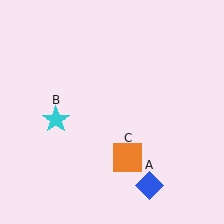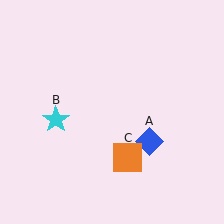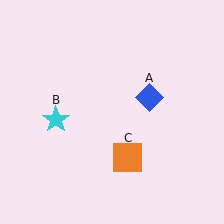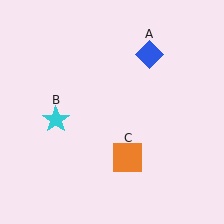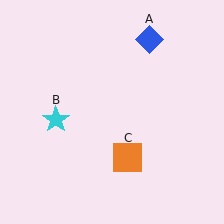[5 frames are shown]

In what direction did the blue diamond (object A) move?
The blue diamond (object A) moved up.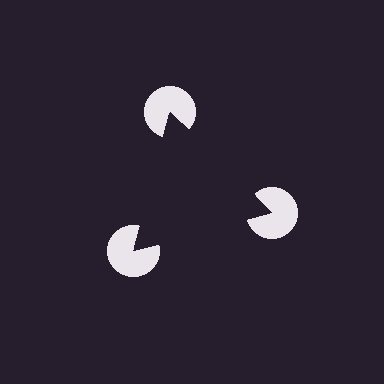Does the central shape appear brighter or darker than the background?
It typically appears slightly darker than the background, even though no actual brightness change is drawn.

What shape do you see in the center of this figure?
An illusory triangle — its edges are inferred from the aligned wedge cuts in the pac-man discs, not physically drawn.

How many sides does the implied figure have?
3 sides.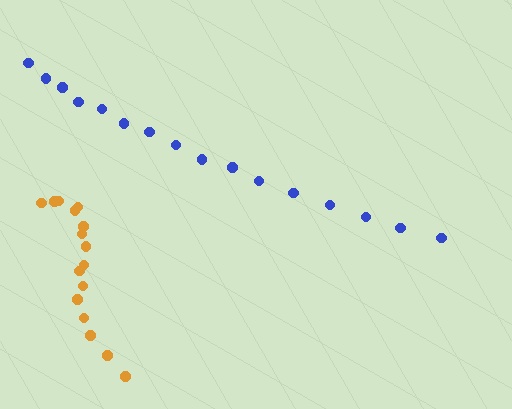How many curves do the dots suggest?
There are 2 distinct paths.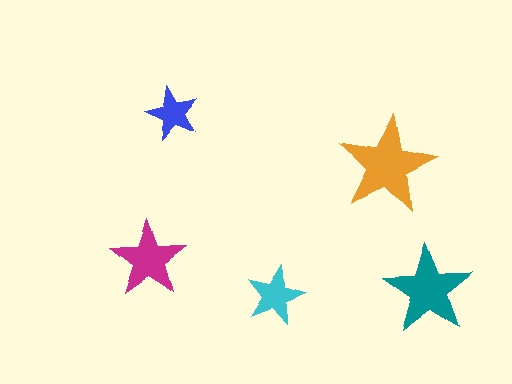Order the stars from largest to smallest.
the orange one, the teal one, the magenta one, the cyan one, the blue one.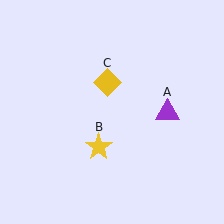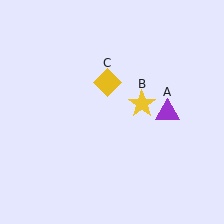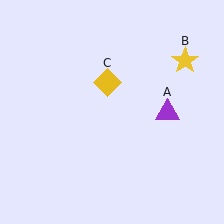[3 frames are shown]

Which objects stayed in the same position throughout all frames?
Purple triangle (object A) and yellow diamond (object C) remained stationary.